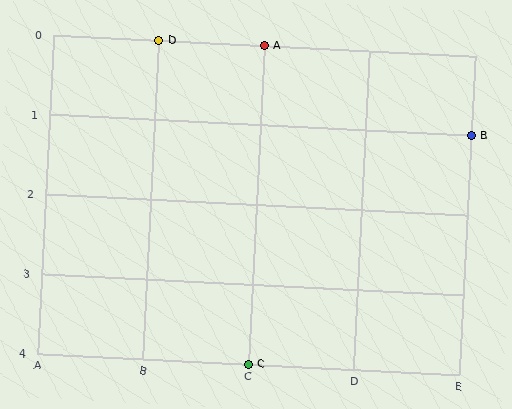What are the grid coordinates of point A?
Point A is at grid coordinates (C, 0).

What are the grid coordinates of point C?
Point C is at grid coordinates (C, 4).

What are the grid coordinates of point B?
Point B is at grid coordinates (E, 1).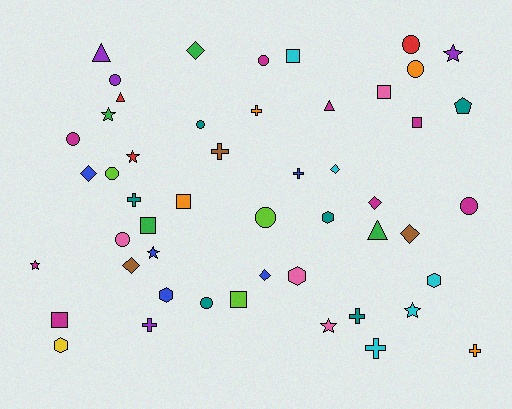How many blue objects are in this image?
There are 5 blue objects.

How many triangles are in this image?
There are 4 triangles.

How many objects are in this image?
There are 50 objects.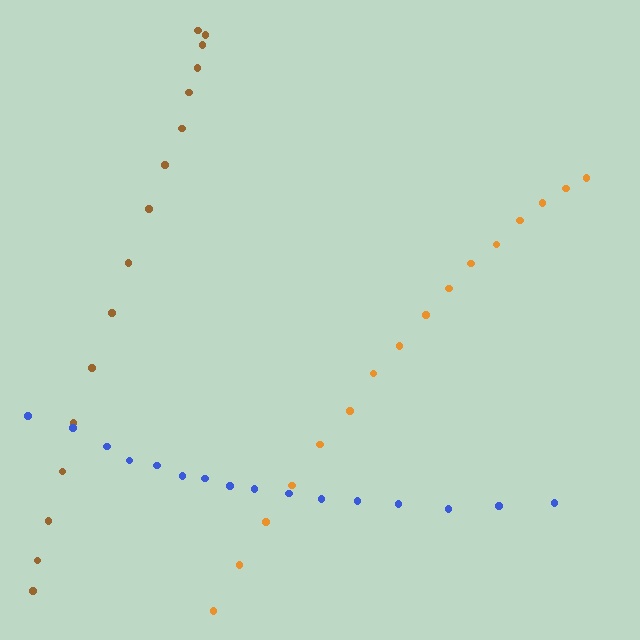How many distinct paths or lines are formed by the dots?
There are 3 distinct paths.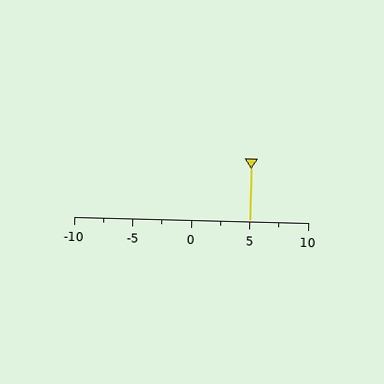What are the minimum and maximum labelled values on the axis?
The axis runs from -10 to 10.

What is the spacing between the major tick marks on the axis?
The major ticks are spaced 5 apart.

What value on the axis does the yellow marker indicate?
The marker indicates approximately 5.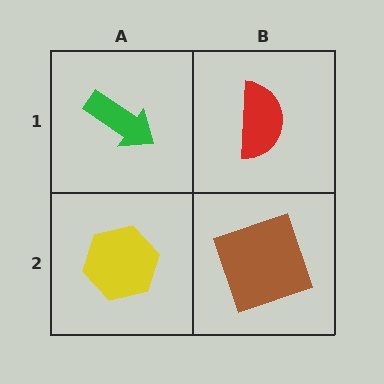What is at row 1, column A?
A green arrow.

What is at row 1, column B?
A red semicircle.